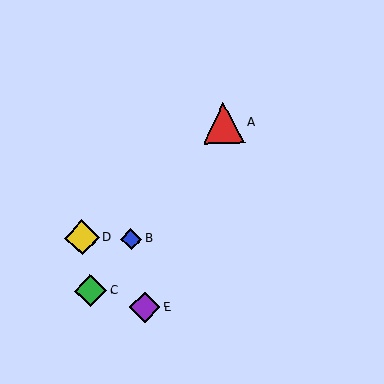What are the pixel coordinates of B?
Object B is at (131, 239).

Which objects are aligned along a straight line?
Objects A, B, C are aligned along a straight line.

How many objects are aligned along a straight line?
3 objects (A, B, C) are aligned along a straight line.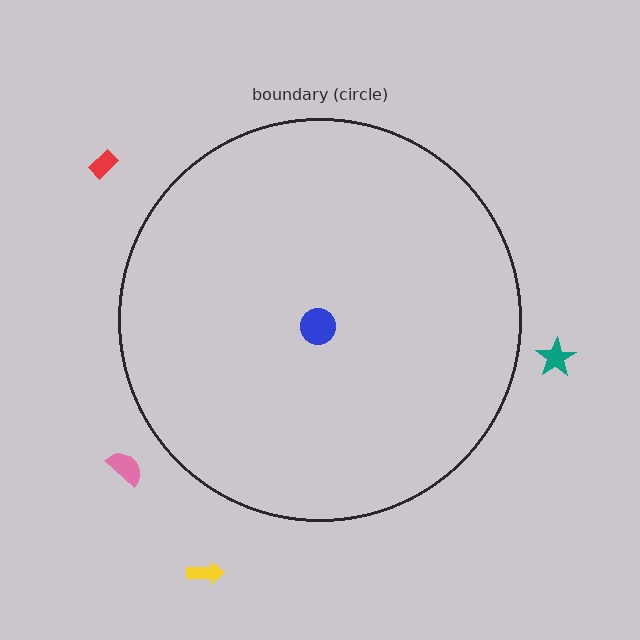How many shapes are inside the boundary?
1 inside, 4 outside.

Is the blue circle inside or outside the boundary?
Inside.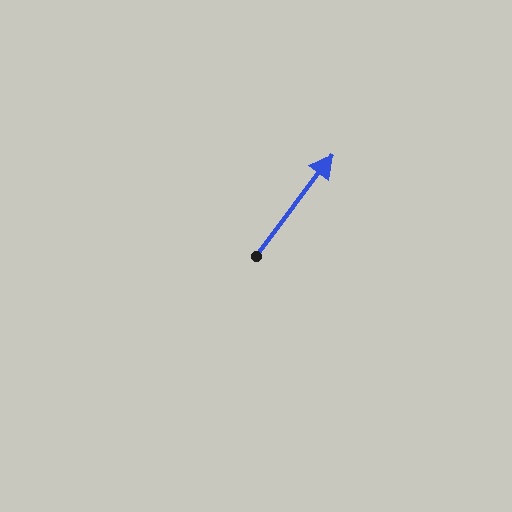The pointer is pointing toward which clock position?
Roughly 1 o'clock.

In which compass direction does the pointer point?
Northeast.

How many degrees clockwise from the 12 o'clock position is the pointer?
Approximately 37 degrees.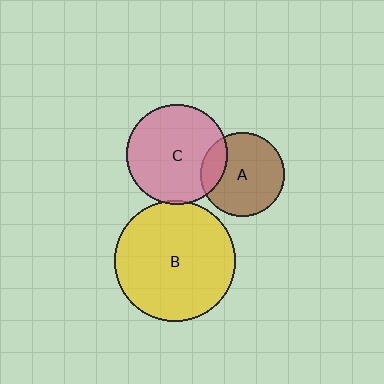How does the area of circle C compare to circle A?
Approximately 1.4 times.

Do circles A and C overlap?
Yes.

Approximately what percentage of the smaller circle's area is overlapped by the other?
Approximately 20%.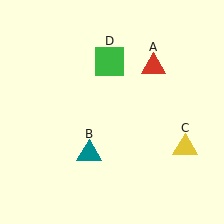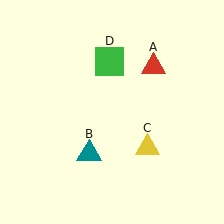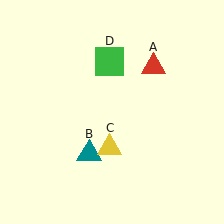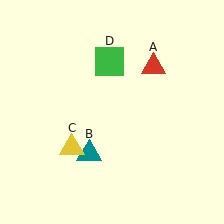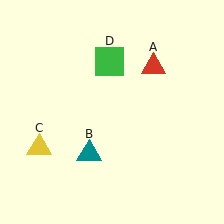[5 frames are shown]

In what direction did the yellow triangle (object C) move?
The yellow triangle (object C) moved left.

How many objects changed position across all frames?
1 object changed position: yellow triangle (object C).